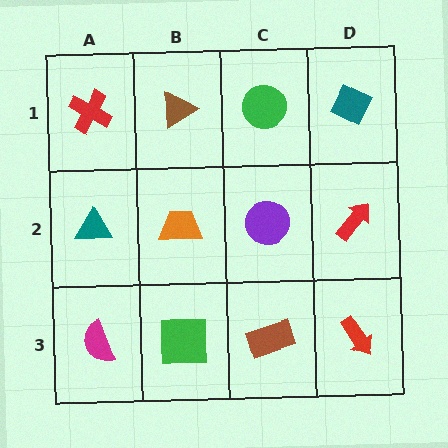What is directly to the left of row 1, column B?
A red cross.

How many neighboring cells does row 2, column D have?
3.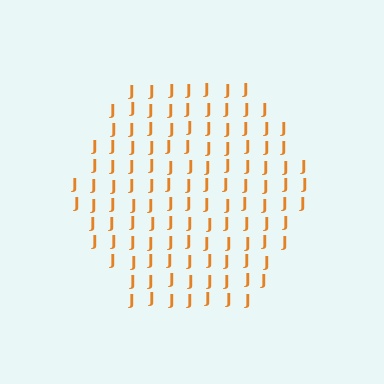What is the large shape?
The large shape is a hexagon.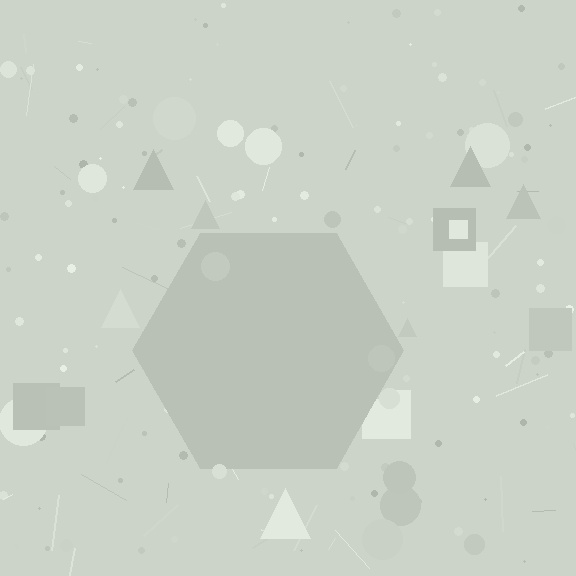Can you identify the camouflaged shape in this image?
The camouflaged shape is a hexagon.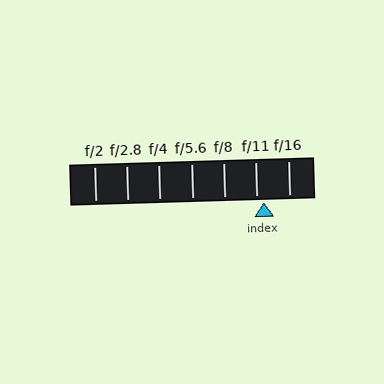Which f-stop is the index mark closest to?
The index mark is closest to f/11.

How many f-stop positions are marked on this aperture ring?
There are 7 f-stop positions marked.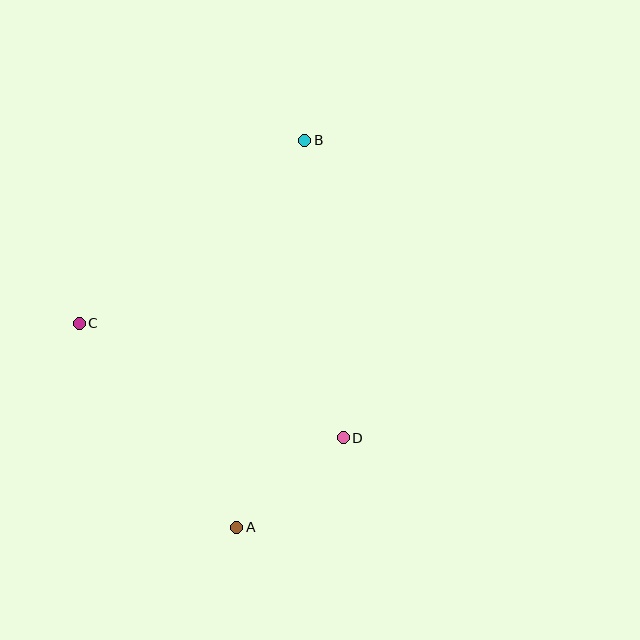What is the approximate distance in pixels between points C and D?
The distance between C and D is approximately 288 pixels.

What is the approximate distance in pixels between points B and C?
The distance between B and C is approximately 290 pixels.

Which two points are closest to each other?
Points A and D are closest to each other.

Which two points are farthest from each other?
Points A and B are farthest from each other.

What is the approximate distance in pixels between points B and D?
The distance between B and D is approximately 300 pixels.